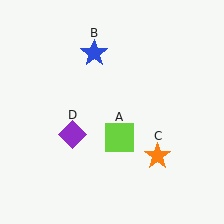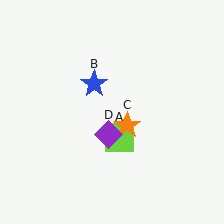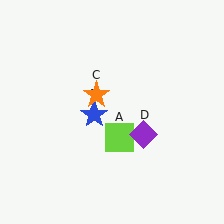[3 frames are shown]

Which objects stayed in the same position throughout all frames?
Lime square (object A) remained stationary.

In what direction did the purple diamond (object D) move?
The purple diamond (object D) moved right.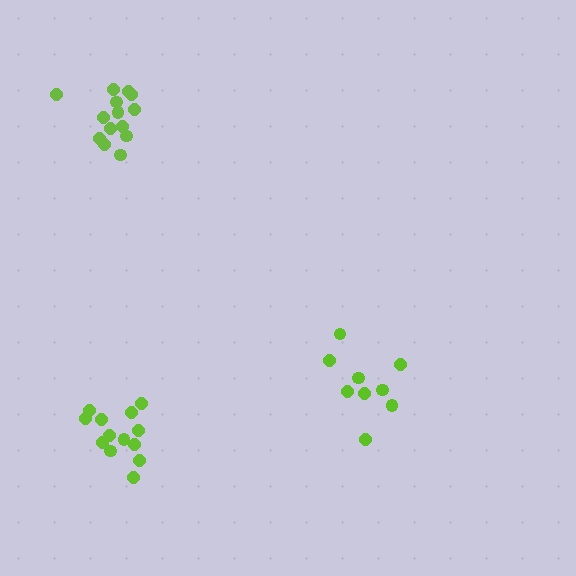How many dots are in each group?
Group 1: 13 dots, Group 2: 9 dots, Group 3: 14 dots (36 total).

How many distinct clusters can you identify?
There are 3 distinct clusters.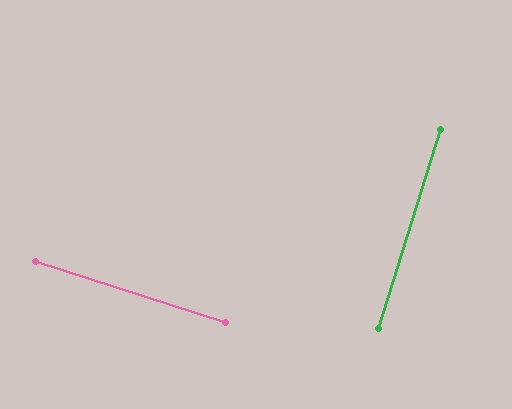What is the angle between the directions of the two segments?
Approximately 89 degrees.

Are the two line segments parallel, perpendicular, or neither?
Perpendicular — they meet at approximately 89°.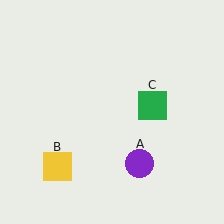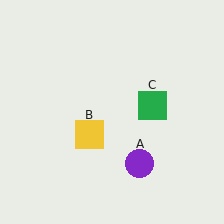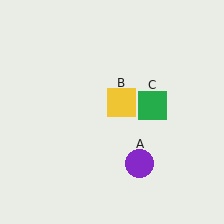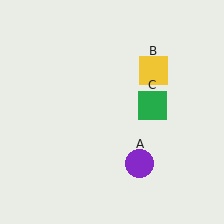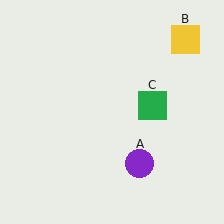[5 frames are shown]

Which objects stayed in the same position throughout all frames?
Purple circle (object A) and green square (object C) remained stationary.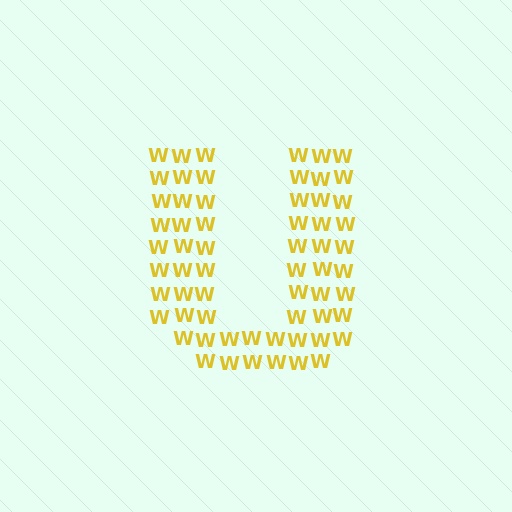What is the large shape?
The large shape is the letter U.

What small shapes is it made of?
It is made of small letter W's.